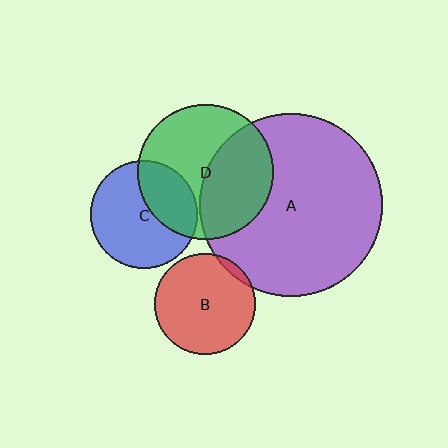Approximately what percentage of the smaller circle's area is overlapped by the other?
Approximately 35%.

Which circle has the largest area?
Circle A (purple).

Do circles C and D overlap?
Yes.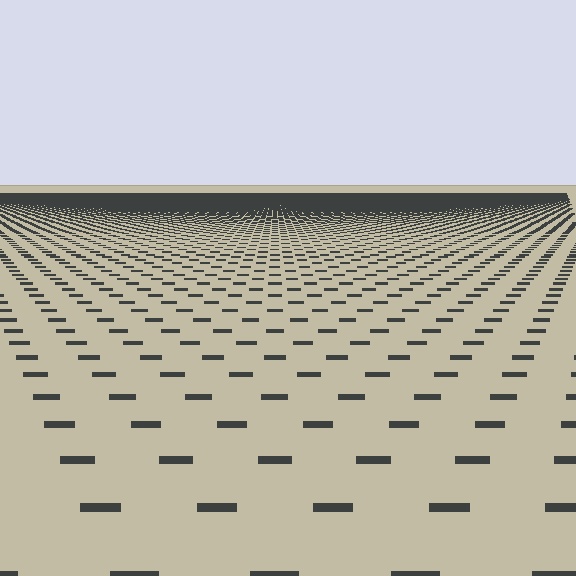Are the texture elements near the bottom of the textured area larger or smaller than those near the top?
Larger. Near the bottom, elements are closer to the viewer and appear at a bigger on-screen size.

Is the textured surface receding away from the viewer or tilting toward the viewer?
The surface is receding away from the viewer. Texture elements get smaller and denser toward the top.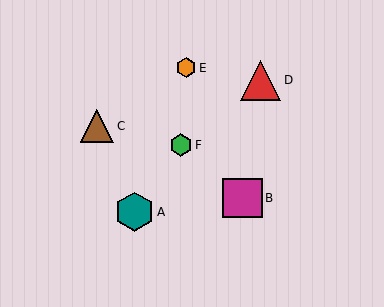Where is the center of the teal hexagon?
The center of the teal hexagon is at (134, 212).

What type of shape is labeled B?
Shape B is a magenta square.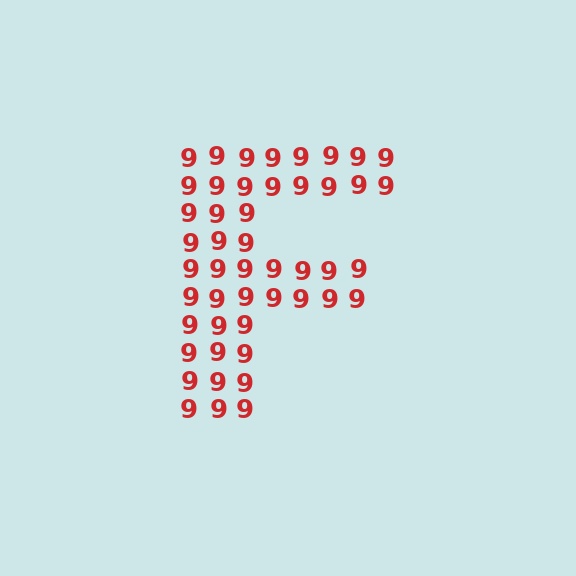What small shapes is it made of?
It is made of small digit 9's.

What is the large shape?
The large shape is the letter F.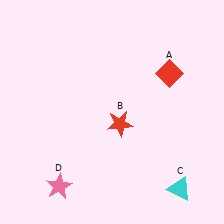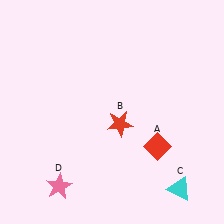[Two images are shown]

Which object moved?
The red diamond (A) moved down.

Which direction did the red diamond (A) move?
The red diamond (A) moved down.